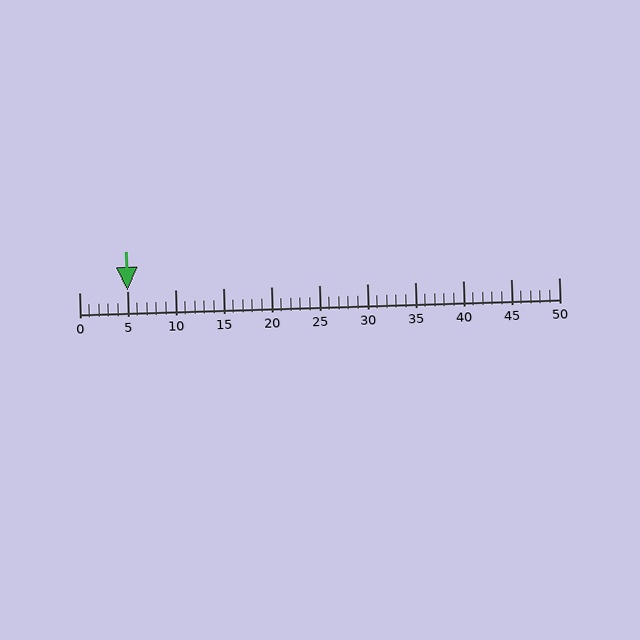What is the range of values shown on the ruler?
The ruler shows values from 0 to 50.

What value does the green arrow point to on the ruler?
The green arrow points to approximately 5.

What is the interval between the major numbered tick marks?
The major tick marks are spaced 5 units apart.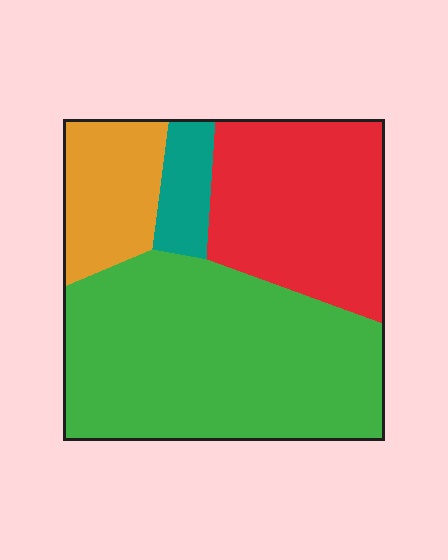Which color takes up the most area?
Green, at roughly 50%.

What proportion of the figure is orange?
Orange covers around 15% of the figure.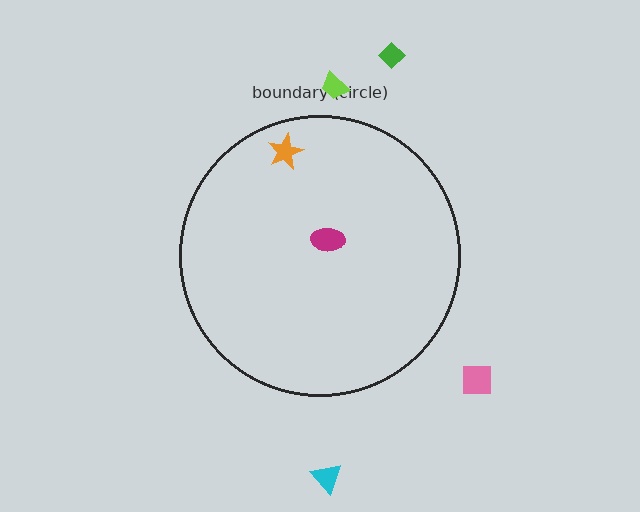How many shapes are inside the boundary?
2 inside, 4 outside.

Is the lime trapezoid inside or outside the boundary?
Outside.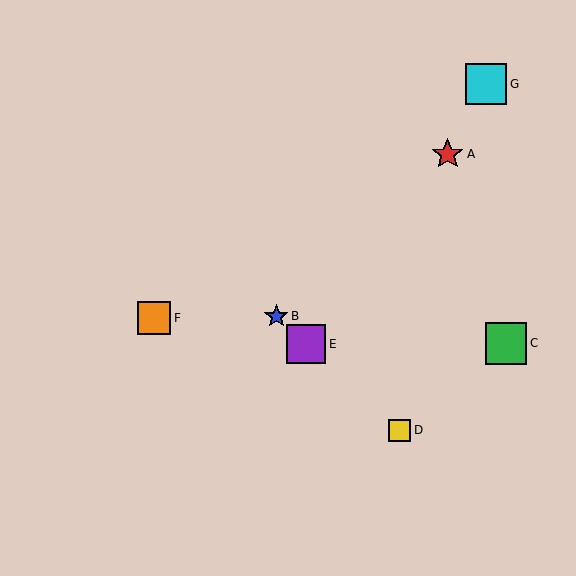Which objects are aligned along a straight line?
Objects B, D, E are aligned along a straight line.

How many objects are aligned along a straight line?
3 objects (B, D, E) are aligned along a straight line.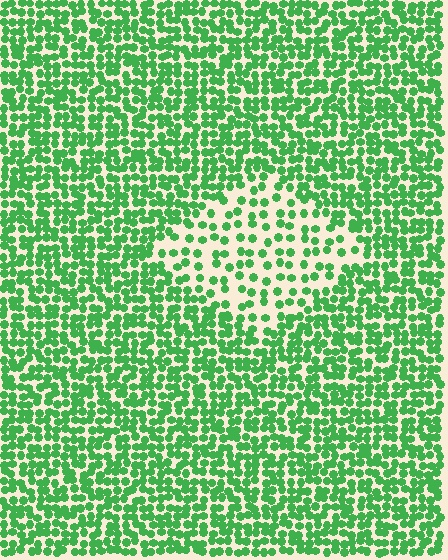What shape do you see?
I see a diamond.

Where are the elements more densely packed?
The elements are more densely packed outside the diamond boundary.